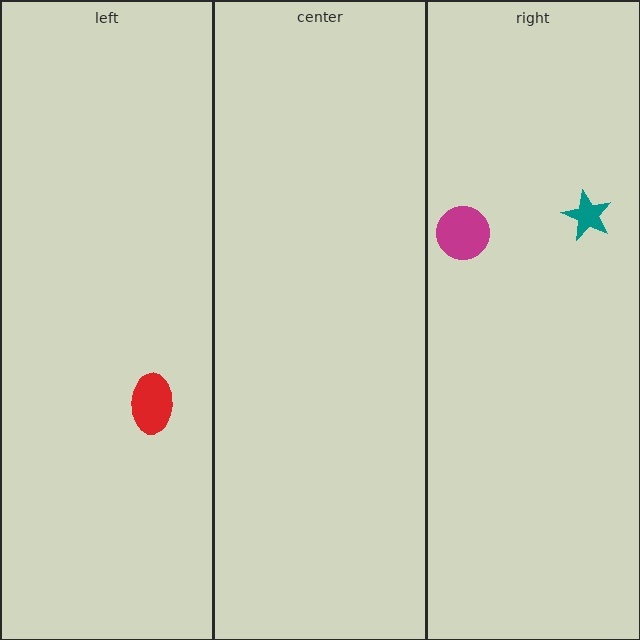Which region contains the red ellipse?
The left region.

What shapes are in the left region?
The red ellipse.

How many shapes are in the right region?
2.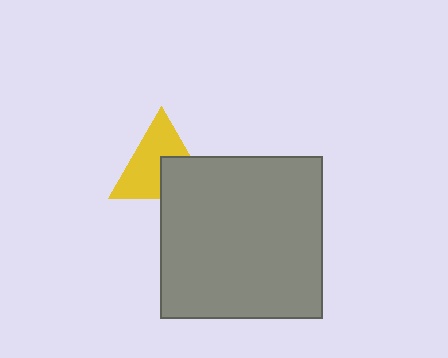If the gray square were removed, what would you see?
You would see the complete yellow triangle.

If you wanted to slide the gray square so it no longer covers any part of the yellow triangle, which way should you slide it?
Slide it toward the lower-right — that is the most direct way to separate the two shapes.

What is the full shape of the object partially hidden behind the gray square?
The partially hidden object is a yellow triangle.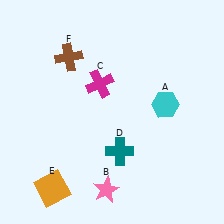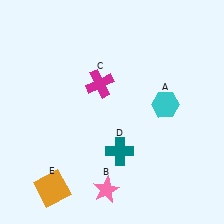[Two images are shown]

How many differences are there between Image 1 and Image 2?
There is 1 difference between the two images.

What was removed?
The brown cross (F) was removed in Image 2.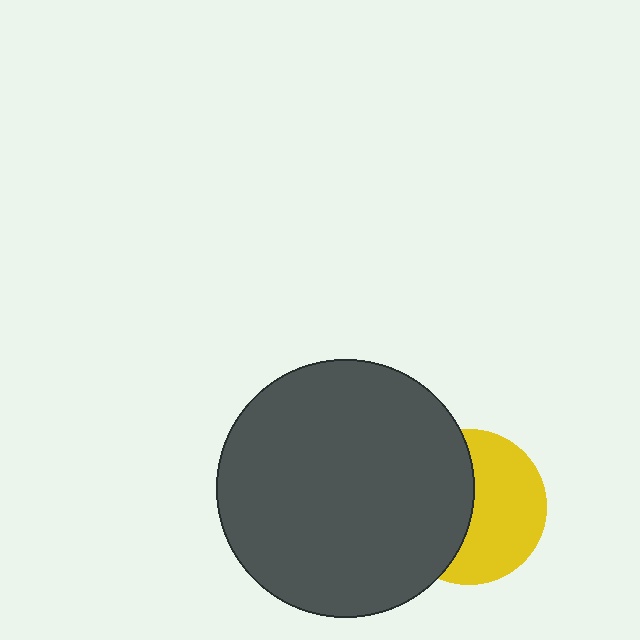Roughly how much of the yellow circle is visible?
About half of it is visible (roughly 53%).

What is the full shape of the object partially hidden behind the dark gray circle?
The partially hidden object is a yellow circle.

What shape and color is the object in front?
The object in front is a dark gray circle.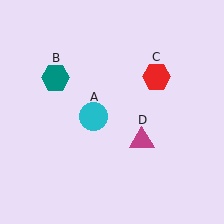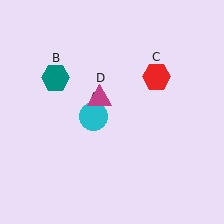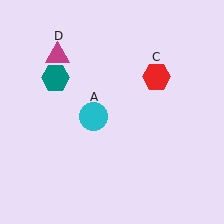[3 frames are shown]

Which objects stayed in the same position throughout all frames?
Cyan circle (object A) and teal hexagon (object B) and red hexagon (object C) remained stationary.